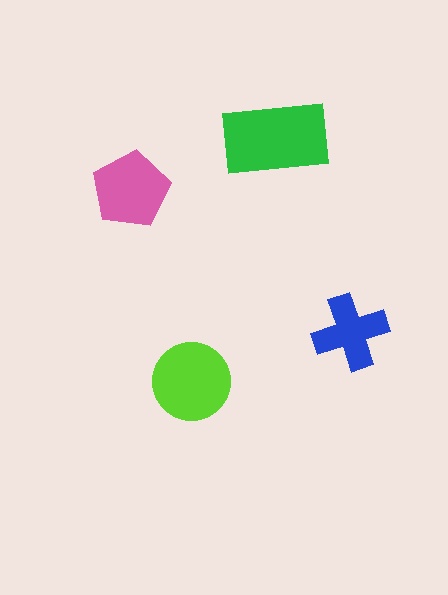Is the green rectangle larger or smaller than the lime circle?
Larger.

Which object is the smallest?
The blue cross.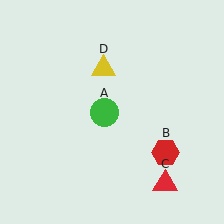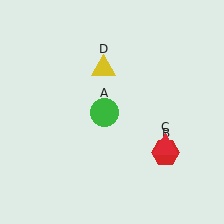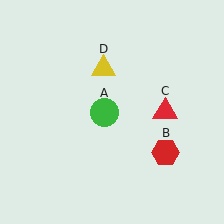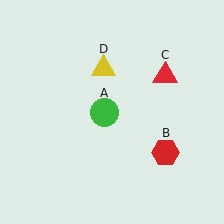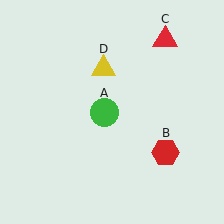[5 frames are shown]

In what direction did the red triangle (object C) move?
The red triangle (object C) moved up.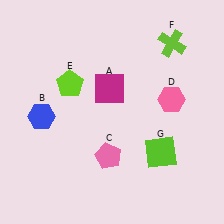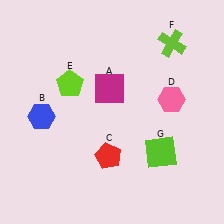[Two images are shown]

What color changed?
The pentagon (C) changed from pink in Image 1 to red in Image 2.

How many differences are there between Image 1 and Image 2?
There is 1 difference between the two images.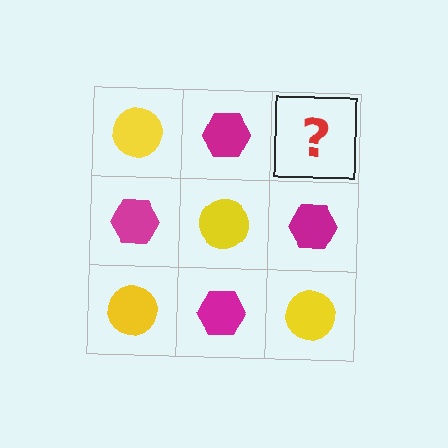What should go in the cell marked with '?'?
The missing cell should contain a yellow circle.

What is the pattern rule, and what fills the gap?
The rule is that it alternates yellow circle and magenta hexagon in a checkerboard pattern. The gap should be filled with a yellow circle.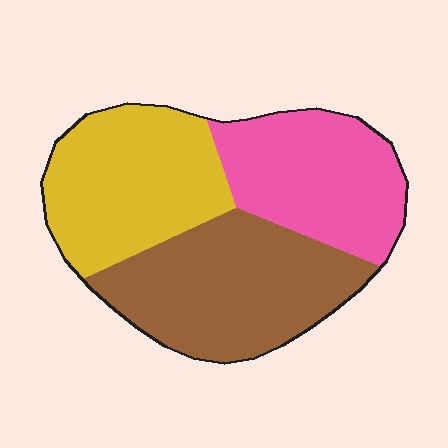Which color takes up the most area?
Brown, at roughly 40%.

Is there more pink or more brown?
Brown.